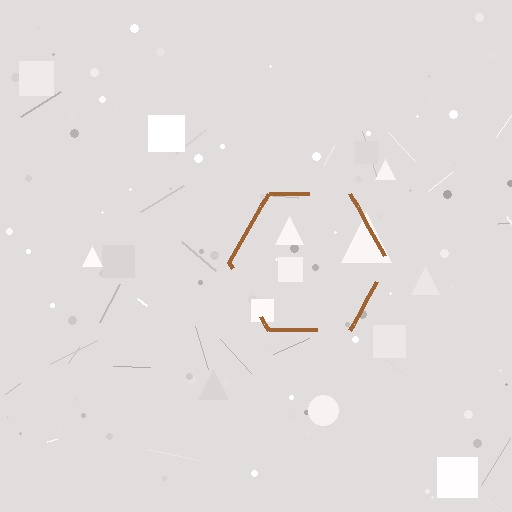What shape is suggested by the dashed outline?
The dashed outline suggests a hexagon.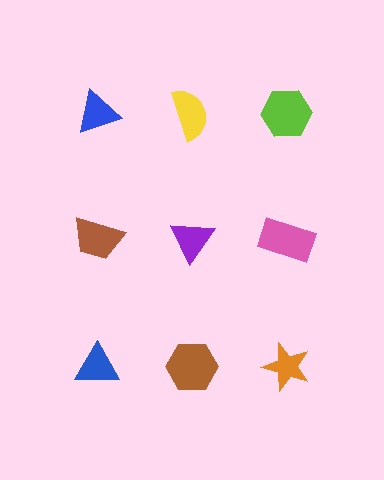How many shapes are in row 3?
3 shapes.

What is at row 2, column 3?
A pink rectangle.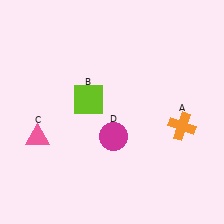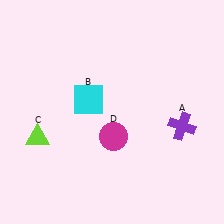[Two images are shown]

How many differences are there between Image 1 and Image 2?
There are 3 differences between the two images.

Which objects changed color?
A changed from orange to purple. B changed from lime to cyan. C changed from pink to lime.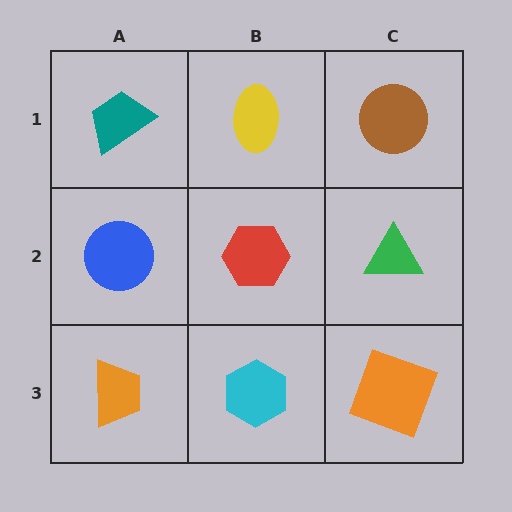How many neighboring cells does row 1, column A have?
2.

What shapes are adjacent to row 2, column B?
A yellow ellipse (row 1, column B), a cyan hexagon (row 3, column B), a blue circle (row 2, column A), a green triangle (row 2, column C).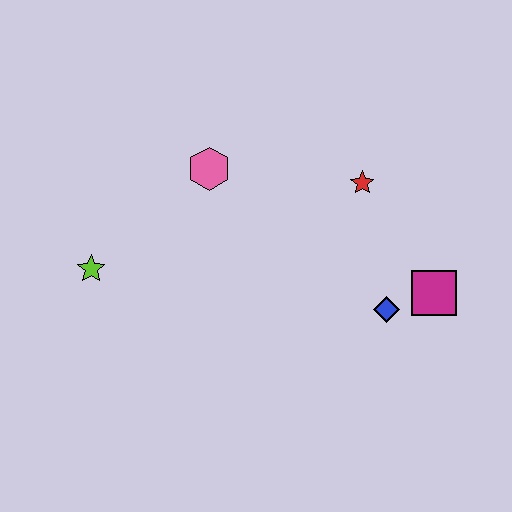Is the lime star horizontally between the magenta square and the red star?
No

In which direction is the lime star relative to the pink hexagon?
The lime star is to the left of the pink hexagon.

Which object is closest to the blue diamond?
The magenta square is closest to the blue diamond.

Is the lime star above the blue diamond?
Yes